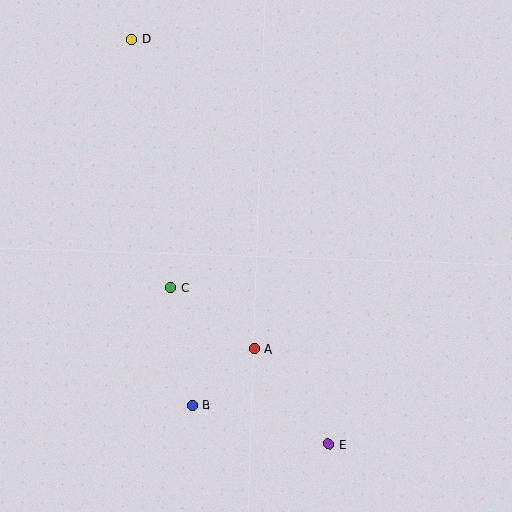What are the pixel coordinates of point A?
Point A is at (254, 349).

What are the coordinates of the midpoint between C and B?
The midpoint between C and B is at (182, 346).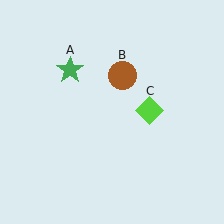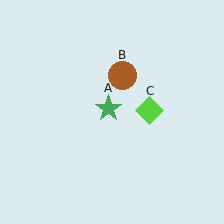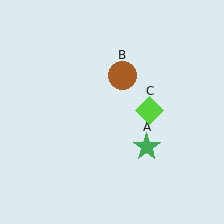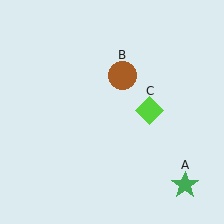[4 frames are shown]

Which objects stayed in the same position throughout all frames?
Brown circle (object B) and lime diamond (object C) remained stationary.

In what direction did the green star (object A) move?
The green star (object A) moved down and to the right.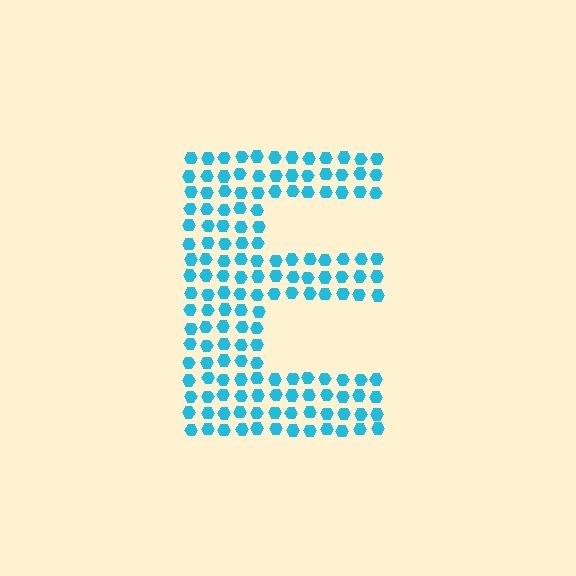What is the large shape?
The large shape is the letter E.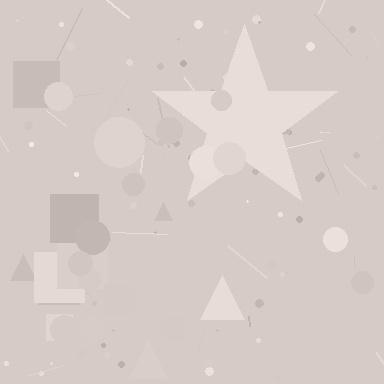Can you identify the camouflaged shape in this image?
The camouflaged shape is a star.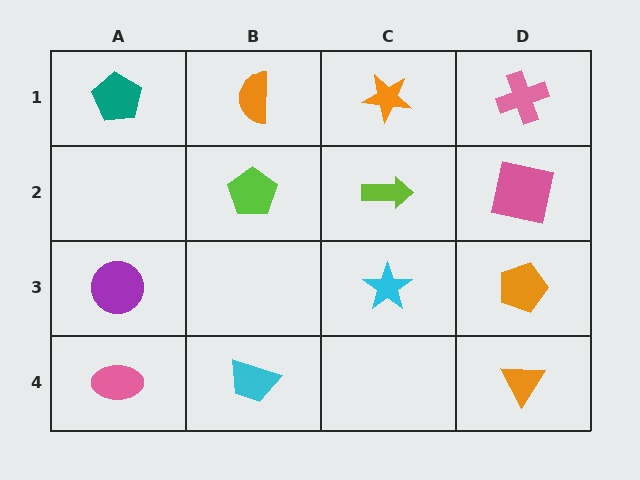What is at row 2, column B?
A lime pentagon.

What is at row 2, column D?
A pink square.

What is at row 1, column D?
A pink cross.